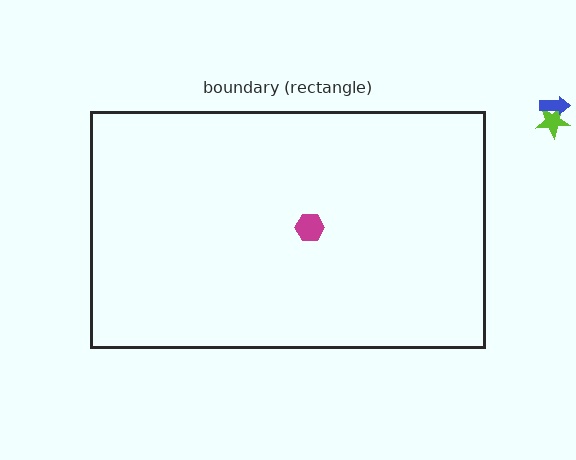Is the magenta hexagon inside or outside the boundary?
Inside.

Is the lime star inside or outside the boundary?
Outside.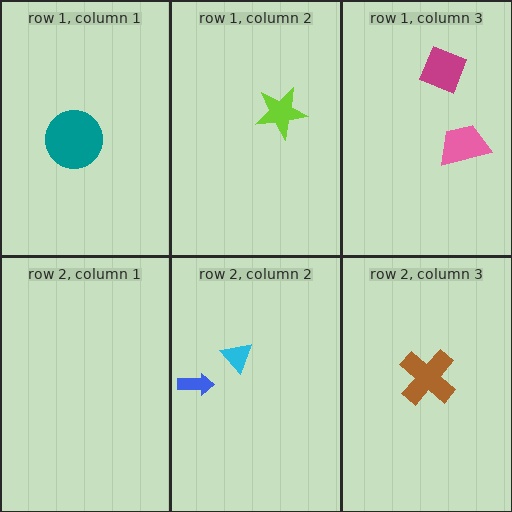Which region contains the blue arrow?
The row 2, column 2 region.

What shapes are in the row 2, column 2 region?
The cyan triangle, the blue arrow.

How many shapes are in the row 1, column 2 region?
1.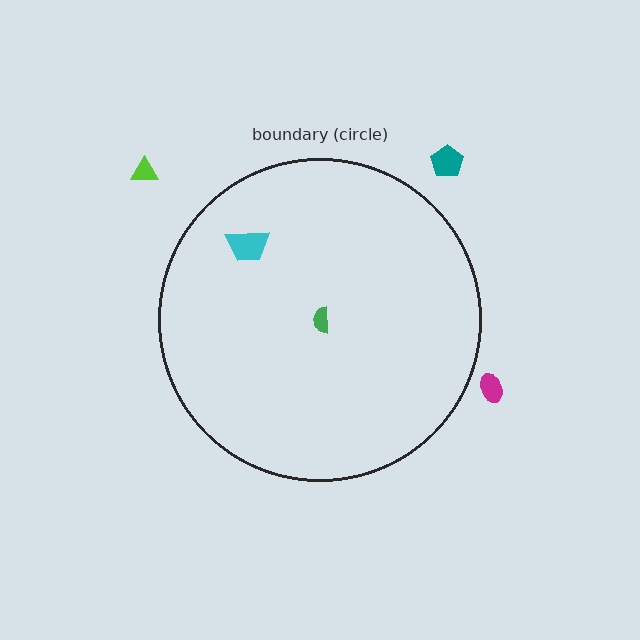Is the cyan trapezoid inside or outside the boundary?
Inside.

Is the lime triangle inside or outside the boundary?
Outside.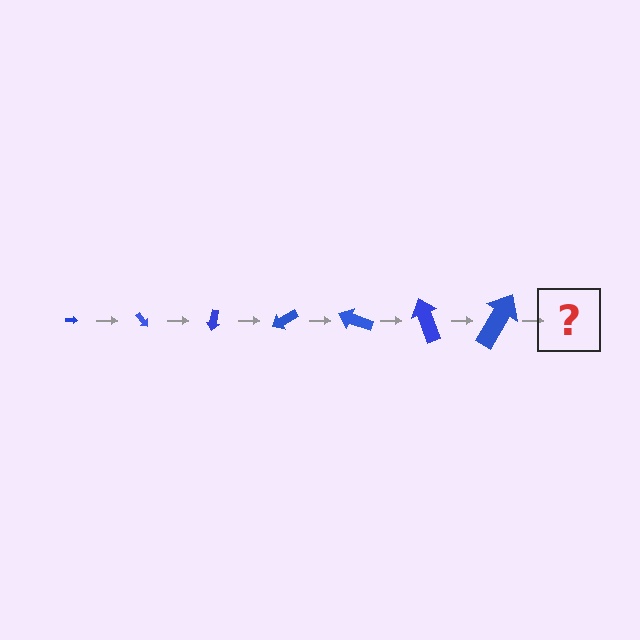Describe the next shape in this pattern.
It should be an arrow, larger than the previous one and rotated 350 degrees from the start.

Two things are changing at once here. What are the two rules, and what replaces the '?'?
The two rules are that the arrow grows larger each step and it rotates 50 degrees each step. The '?' should be an arrow, larger than the previous one and rotated 350 degrees from the start.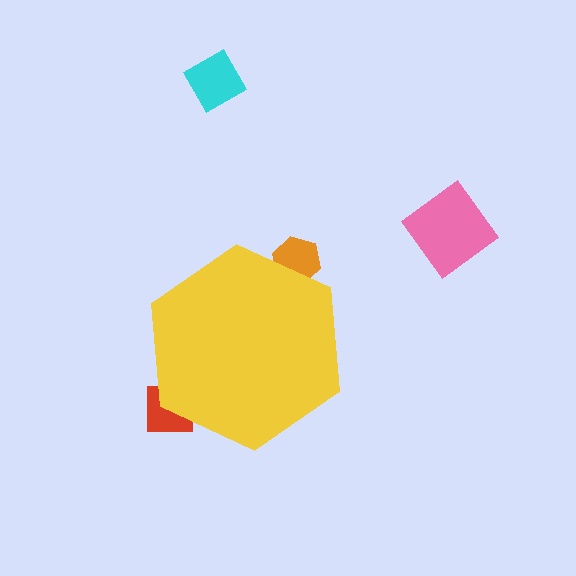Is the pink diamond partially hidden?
No, the pink diamond is fully visible.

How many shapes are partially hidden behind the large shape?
2 shapes are partially hidden.